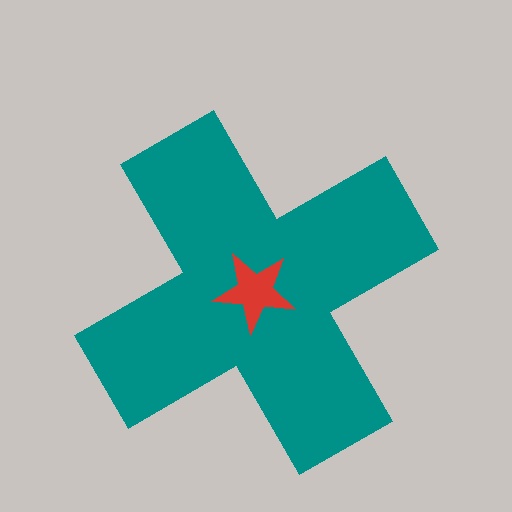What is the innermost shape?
The red star.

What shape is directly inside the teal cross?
The red star.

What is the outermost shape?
The teal cross.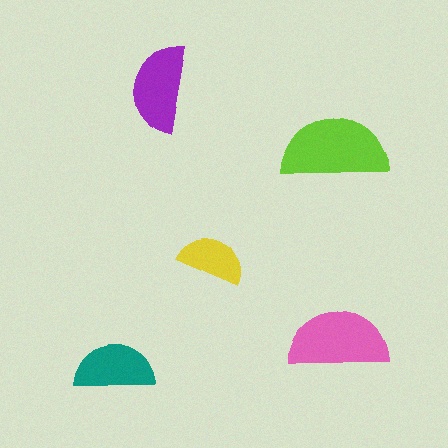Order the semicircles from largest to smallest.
the lime one, the pink one, the purple one, the teal one, the yellow one.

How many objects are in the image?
There are 5 objects in the image.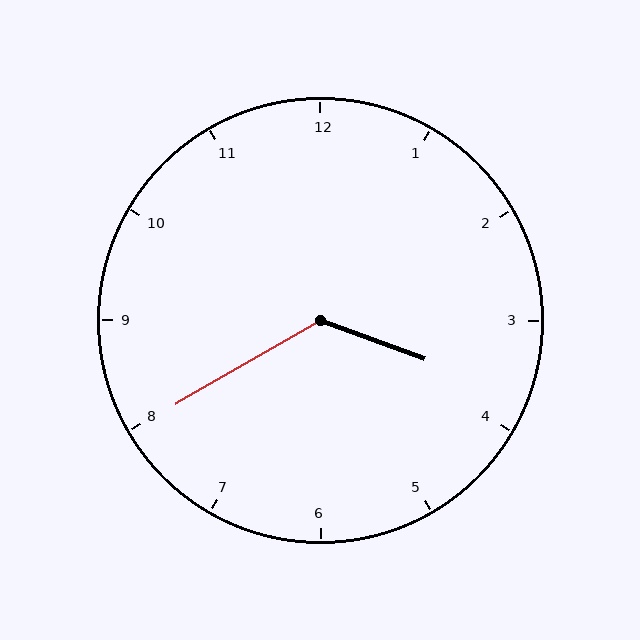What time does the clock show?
3:40.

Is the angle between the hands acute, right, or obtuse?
It is obtuse.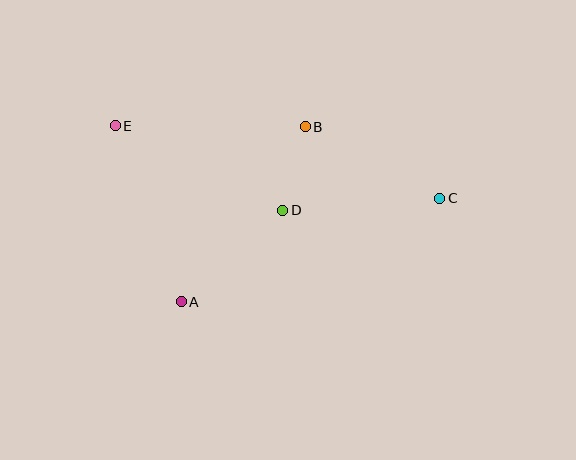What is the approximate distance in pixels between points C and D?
The distance between C and D is approximately 157 pixels.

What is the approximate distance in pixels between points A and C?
The distance between A and C is approximately 278 pixels.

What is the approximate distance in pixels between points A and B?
The distance between A and B is approximately 214 pixels.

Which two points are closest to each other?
Points B and D are closest to each other.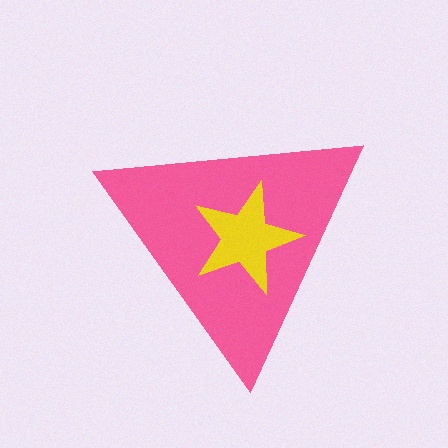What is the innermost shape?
The yellow star.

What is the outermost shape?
The pink triangle.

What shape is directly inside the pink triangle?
The yellow star.